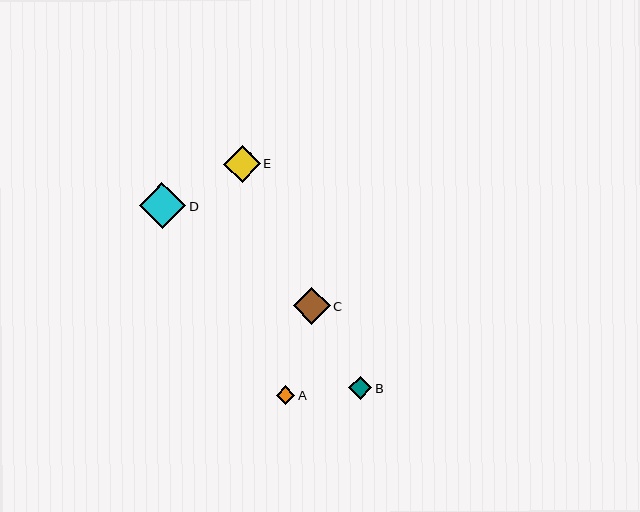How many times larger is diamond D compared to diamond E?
Diamond D is approximately 1.3 times the size of diamond E.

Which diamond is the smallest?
Diamond A is the smallest with a size of approximately 19 pixels.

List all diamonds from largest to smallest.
From largest to smallest: D, C, E, B, A.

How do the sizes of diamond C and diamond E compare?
Diamond C and diamond E are approximately the same size.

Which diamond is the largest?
Diamond D is the largest with a size of approximately 46 pixels.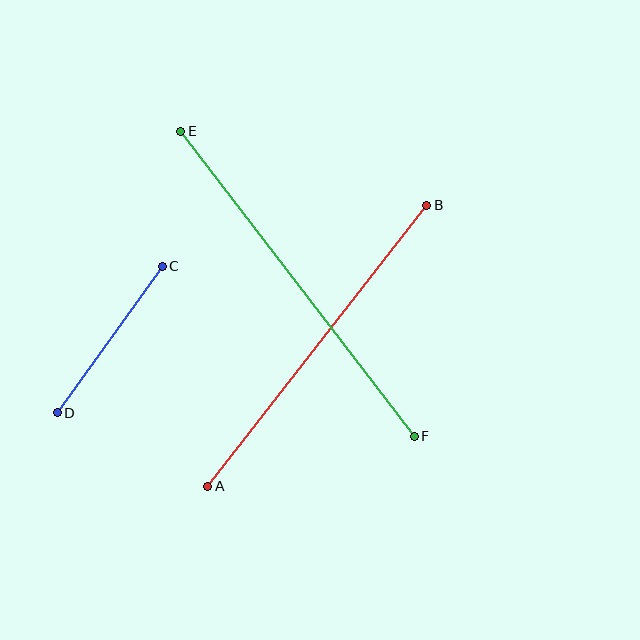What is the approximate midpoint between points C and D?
The midpoint is at approximately (110, 340) pixels.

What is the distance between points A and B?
The distance is approximately 356 pixels.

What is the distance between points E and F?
The distance is approximately 384 pixels.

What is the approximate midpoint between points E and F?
The midpoint is at approximately (297, 284) pixels.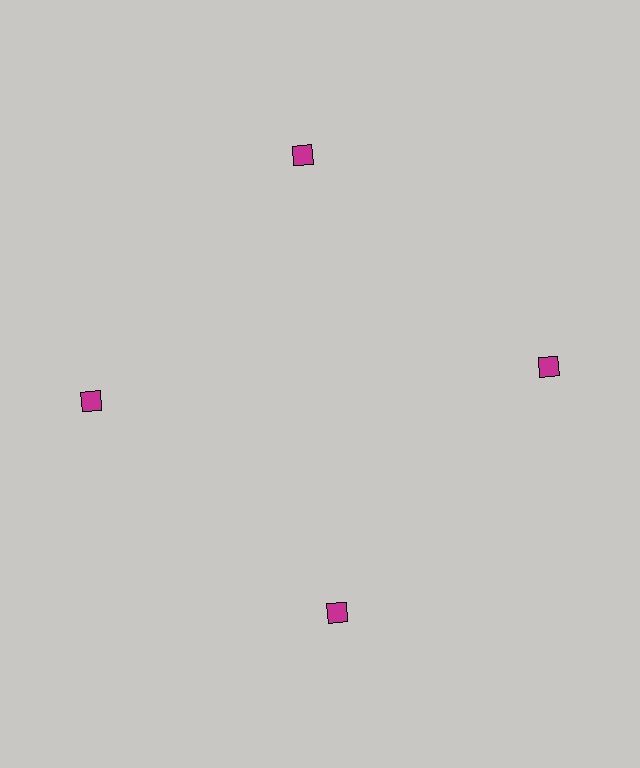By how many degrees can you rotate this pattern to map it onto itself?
The pattern maps onto itself every 90 degrees of rotation.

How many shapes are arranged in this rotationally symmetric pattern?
There are 4 shapes, arranged in 4 groups of 1.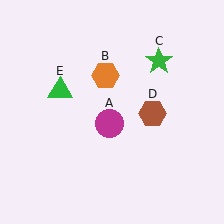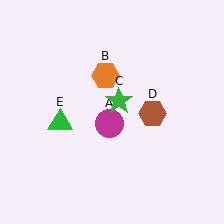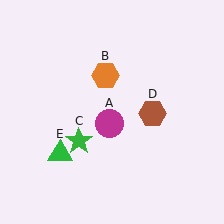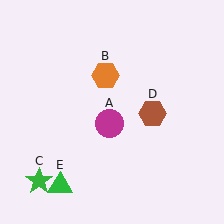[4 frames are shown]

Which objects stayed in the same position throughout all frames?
Magenta circle (object A) and orange hexagon (object B) and brown hexagon (object D) remained stationary.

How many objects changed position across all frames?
2 objects changed position: green star (object C), green triangle (object E).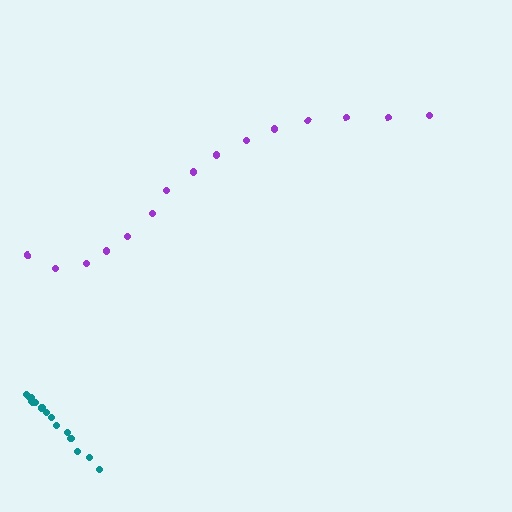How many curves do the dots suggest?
There are 2 distinct paths.